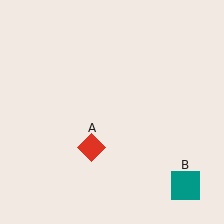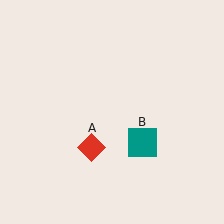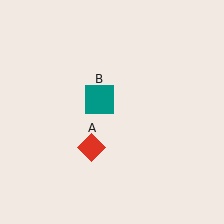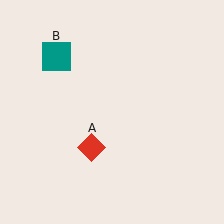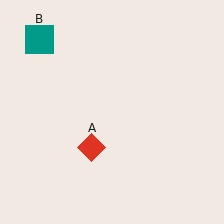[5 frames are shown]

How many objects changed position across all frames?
1 object changed position: teal square (object B).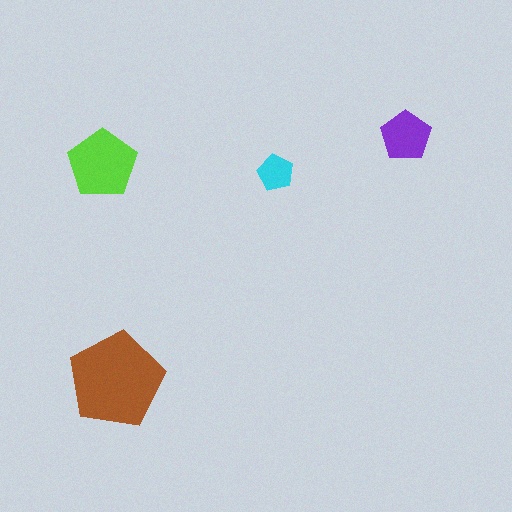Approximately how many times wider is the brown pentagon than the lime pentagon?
About 1.5 times wider.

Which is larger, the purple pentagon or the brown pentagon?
The brown one.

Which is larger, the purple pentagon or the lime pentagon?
The lime one.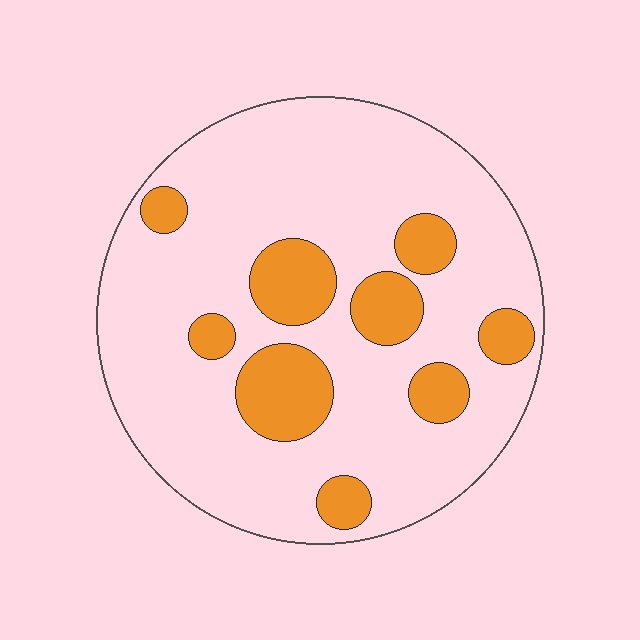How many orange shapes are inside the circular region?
9.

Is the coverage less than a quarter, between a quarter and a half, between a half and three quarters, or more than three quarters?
Less than a quarter.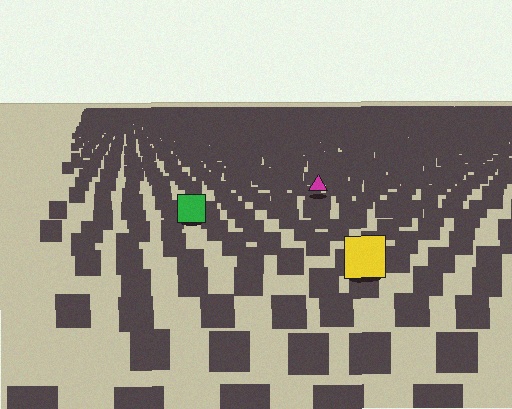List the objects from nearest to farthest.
From nearest to farthest: the yellow square, the green square, the magenta triangle.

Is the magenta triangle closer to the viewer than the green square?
No. The green square is closer — you can tell from the texture gradient: the ground texture is coarser near it.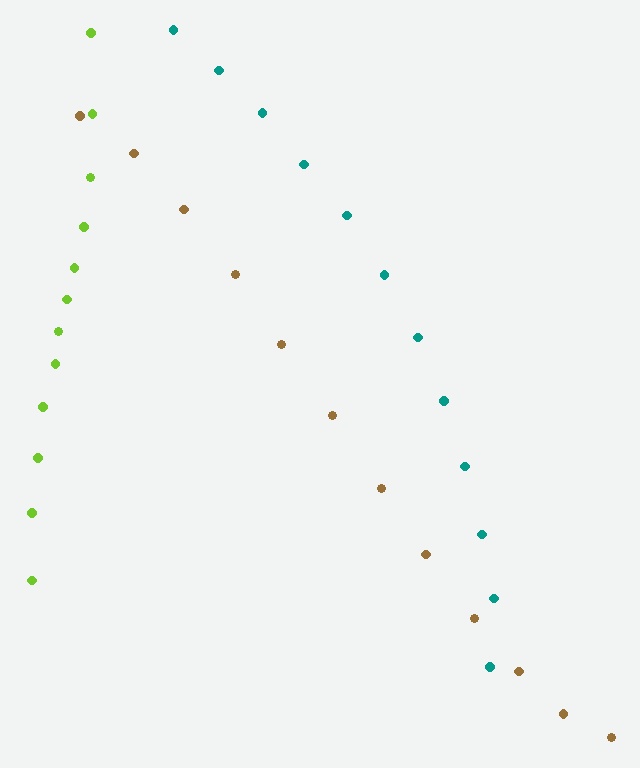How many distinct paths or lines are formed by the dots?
There are 3 distinct paths.